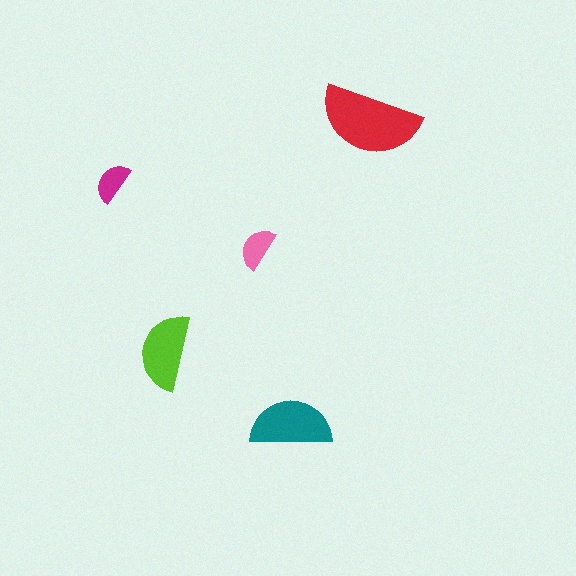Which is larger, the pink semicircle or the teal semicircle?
The teal one.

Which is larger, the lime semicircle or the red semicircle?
The red one.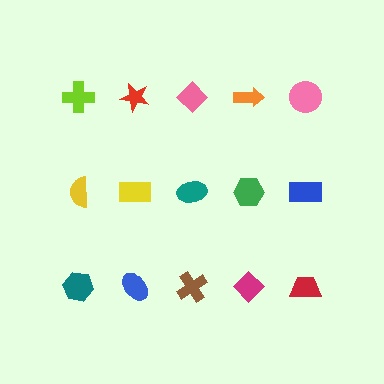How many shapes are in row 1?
5 shapes.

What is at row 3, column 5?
A red trapezoid.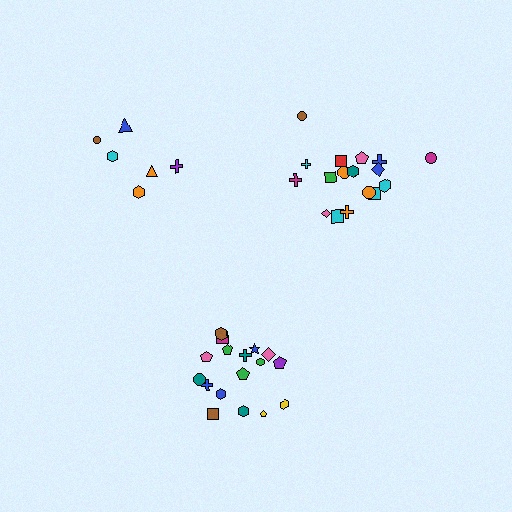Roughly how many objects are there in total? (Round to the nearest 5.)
Roughly 40 objects in total.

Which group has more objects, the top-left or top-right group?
The top-right group.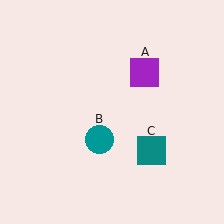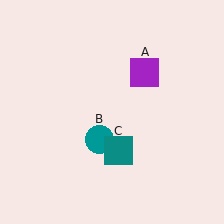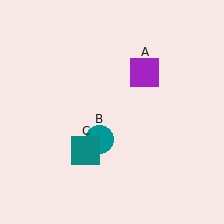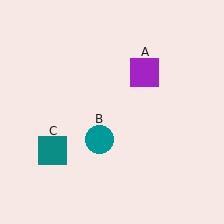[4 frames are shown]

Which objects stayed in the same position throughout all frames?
Purple square (object A) and teal circle (object B) remained stationary.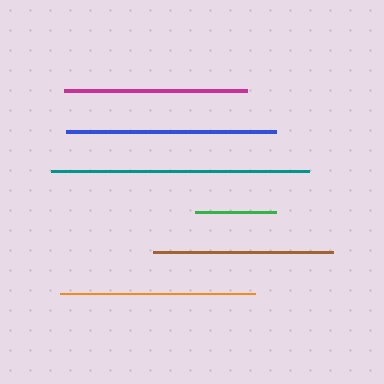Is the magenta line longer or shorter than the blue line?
The blue line is longer than the magenta line.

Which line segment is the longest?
The teal line is the longest at approximately 258 pixels.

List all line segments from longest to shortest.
From longest to shortest: teal, blue, orange, magenta, brown, green.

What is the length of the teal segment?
The teal segment is approximately 258 pixels long.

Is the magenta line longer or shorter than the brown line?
The magenta line is longer than the brown line.